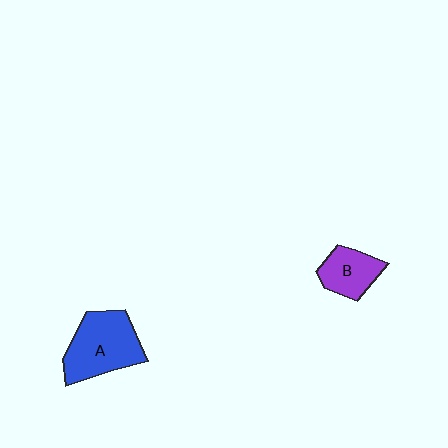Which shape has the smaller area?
Shape B (purple).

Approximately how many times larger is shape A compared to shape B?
Approximately 1.7 times.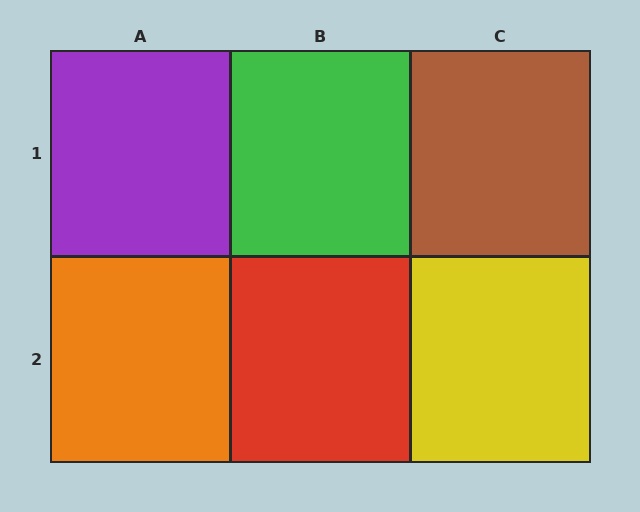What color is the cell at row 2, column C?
Yellow.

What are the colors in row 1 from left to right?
Purple, green, brown.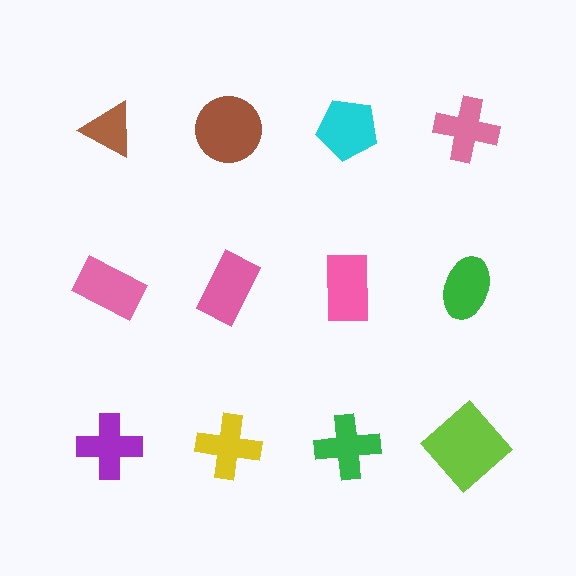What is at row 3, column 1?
A purple cross.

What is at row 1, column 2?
A brown circle.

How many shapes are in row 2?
4 shapes.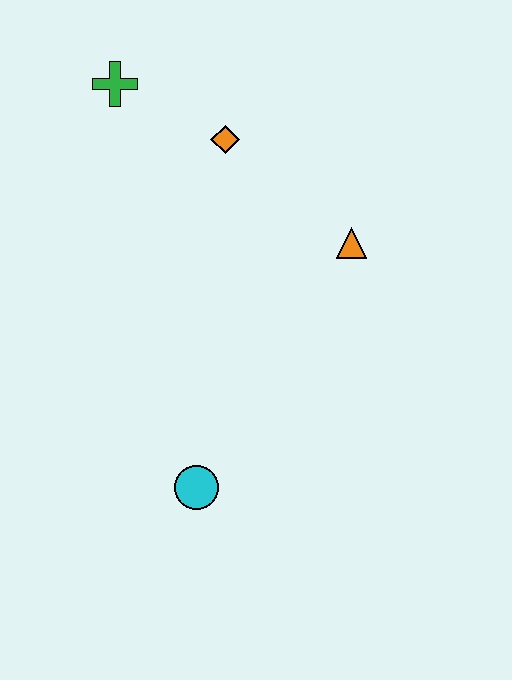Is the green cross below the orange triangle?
No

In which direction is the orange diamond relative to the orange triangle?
The orange diamond is to the left of the orange triangle.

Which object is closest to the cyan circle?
The orange triangle is closest to the cyan circle.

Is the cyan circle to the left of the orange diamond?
Yes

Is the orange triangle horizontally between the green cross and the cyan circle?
No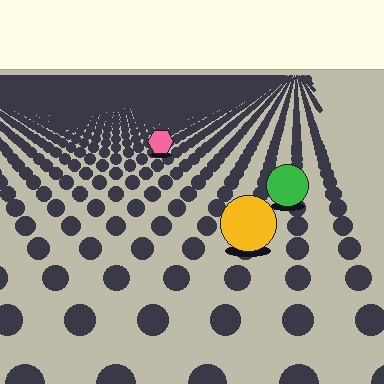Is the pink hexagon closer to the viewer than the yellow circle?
No. The yellow circle is closer — you can tell from the texture gradient: the ground texture is coarser near it.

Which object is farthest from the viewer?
The pink hexagon is farthest from the viewer. It appears smaller and the ground texture around it is denser.